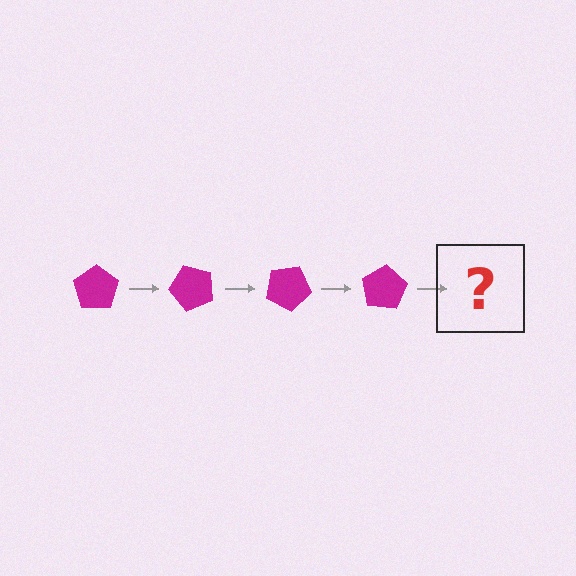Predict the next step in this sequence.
The next step is a magenta pentagon rotated 200 degrees.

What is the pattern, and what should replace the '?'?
The pattern is that the pentagon rotates 50 degrees each step. The '?' should be a magenta pentagon rotated 200 degrees.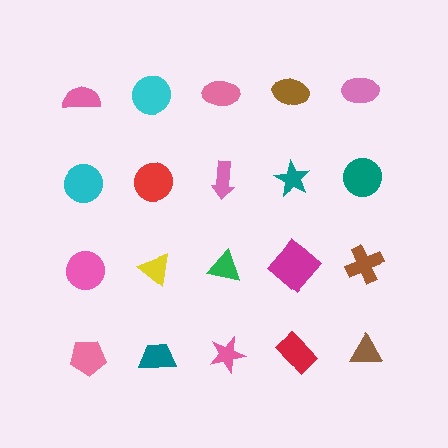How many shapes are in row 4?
5 shapes.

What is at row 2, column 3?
A pink arrow.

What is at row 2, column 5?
A teal circle.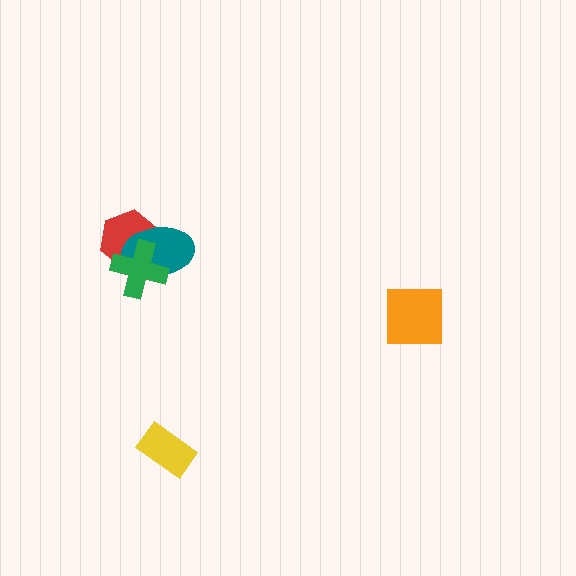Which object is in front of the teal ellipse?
The green cross is in front of the teal ellipse.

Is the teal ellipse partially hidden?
Yes, it is partially covered by another shape.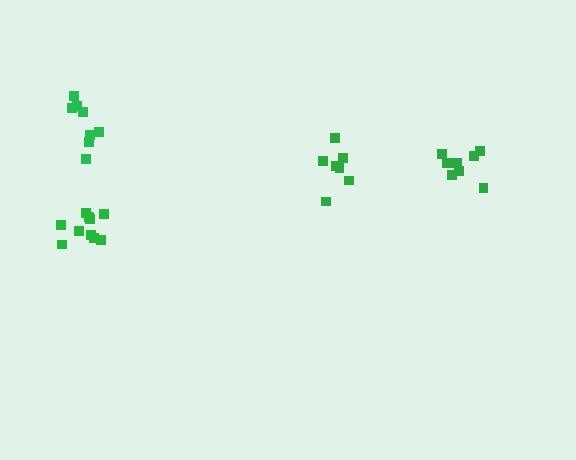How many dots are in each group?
Group 1: 7 dots, Group 2: 10 dots, Group 3: 8 dots, Group 4: 8 dots (33 total).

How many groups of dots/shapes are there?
There are 4 groups.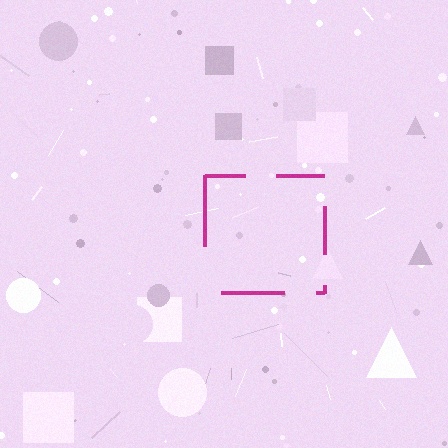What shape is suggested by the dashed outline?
The dashed outline suggests a square.